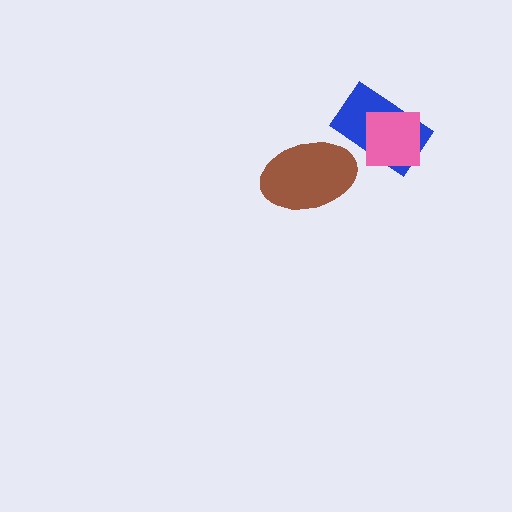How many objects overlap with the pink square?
1 object overlaps with the pink square.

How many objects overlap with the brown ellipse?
0 objects overlap with the brown ellipse.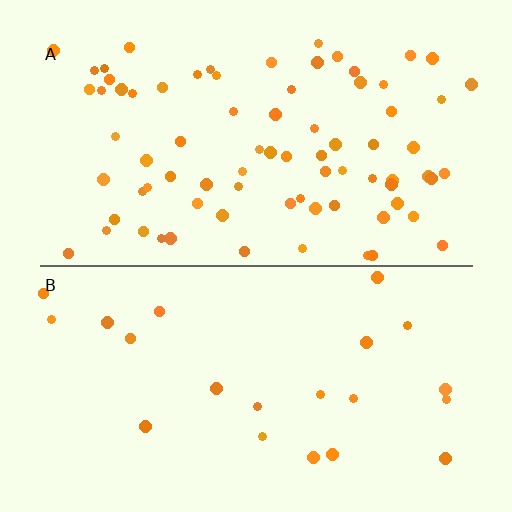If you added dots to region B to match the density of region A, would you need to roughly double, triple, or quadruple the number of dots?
Approximately quadruple.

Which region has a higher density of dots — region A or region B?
A (the top).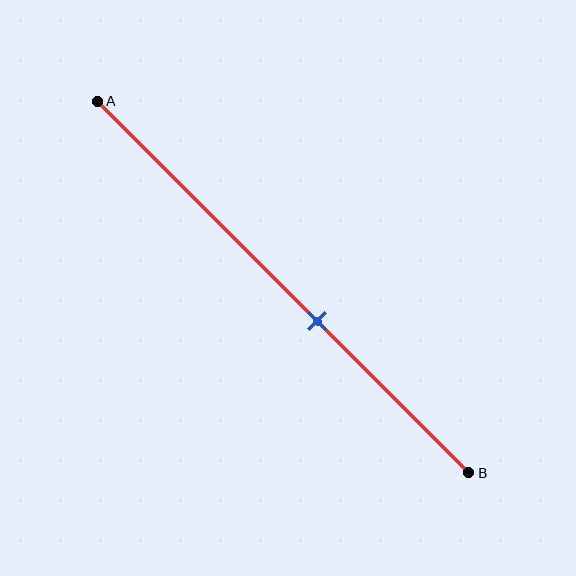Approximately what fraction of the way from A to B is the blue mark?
The blue mark is approximately 60% of the way from A to B.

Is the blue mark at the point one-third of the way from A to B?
No, the mark is at about 60% from A, not at the 33% one-third point.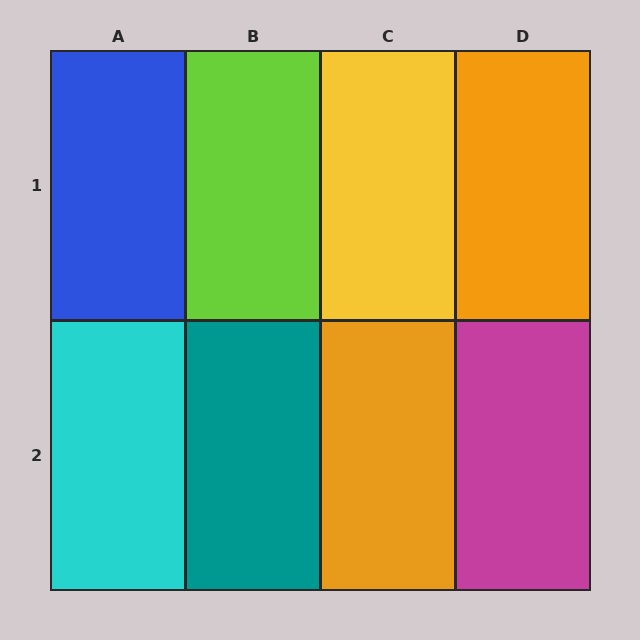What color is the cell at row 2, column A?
Cyan.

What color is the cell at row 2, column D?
Magenta.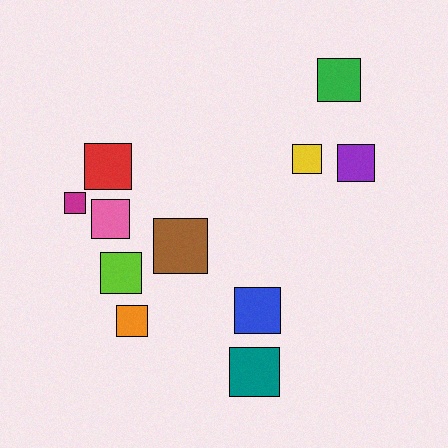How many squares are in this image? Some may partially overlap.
There are 11 squares.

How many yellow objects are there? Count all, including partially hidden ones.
There is 1 yellow object.